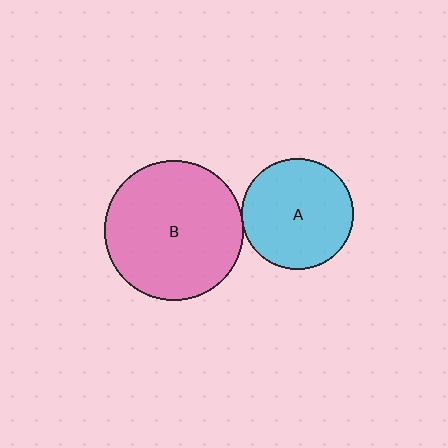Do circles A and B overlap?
Yes.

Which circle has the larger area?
Circle B (pink).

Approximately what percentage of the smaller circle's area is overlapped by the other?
Approximately 5%.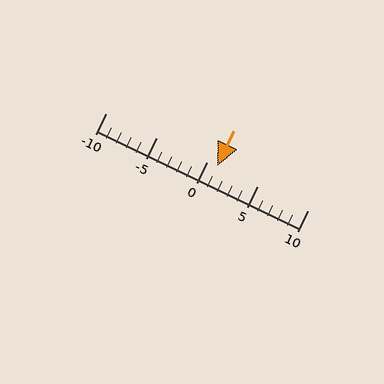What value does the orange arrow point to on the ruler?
The orange arrow points to approximately 1.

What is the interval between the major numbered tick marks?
The major tick marks are spaced 5 units apart.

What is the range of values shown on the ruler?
The ruler shows values from -10 to 10.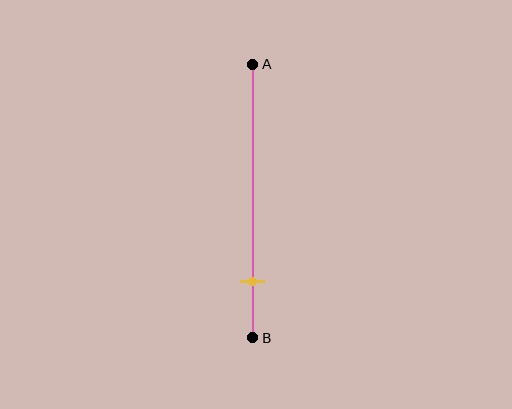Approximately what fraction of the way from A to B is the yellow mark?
The yellow mark is approximately 80% of the way from A to B.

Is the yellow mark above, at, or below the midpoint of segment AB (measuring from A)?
The yellow mark is below the midpoint of segment AB.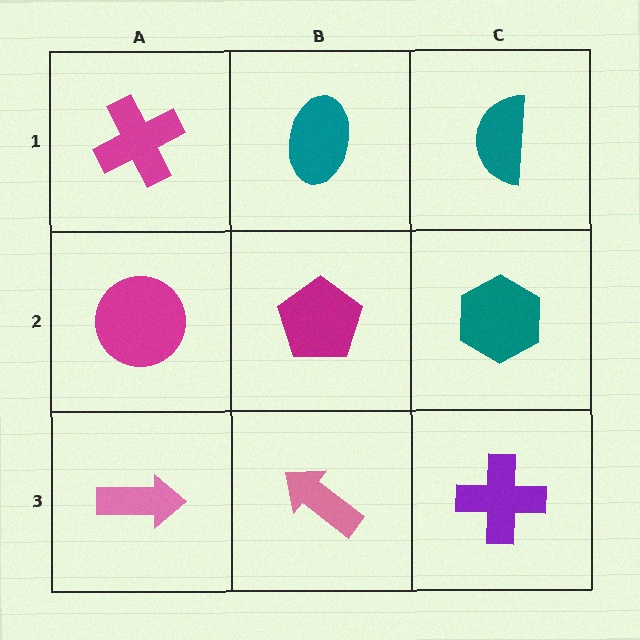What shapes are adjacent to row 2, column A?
A magenta cross (row 1, column A), a pink arrow (row 3, column A), a magenta pentagon (row 2, column B).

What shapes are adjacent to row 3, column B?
A magenta pentagon (row 2, column B), a pink arrow (row 3, column A), a purple cross (row 3, column C).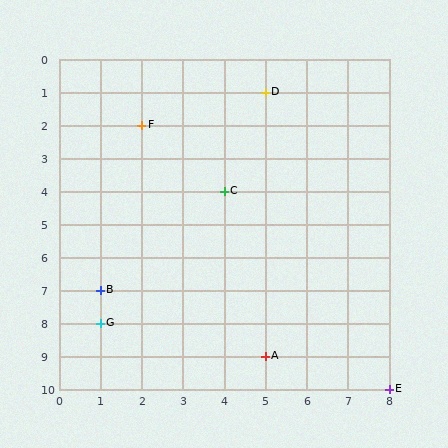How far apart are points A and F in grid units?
Points A and F are 3 columns and 7 rows apart (about 7.6 grid units diagonally).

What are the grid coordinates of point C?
Point C is at grid coordinates (4, 4).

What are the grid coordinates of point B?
Point B is at grid coordinates (1, 7).